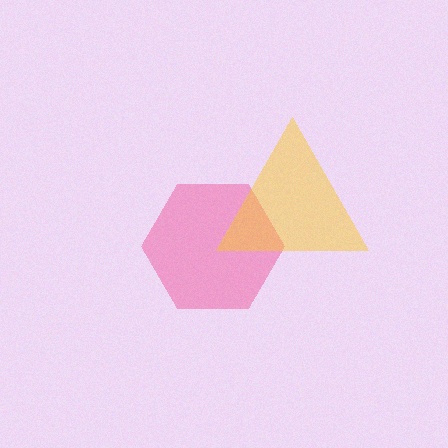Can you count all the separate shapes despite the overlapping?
Yes, there are 2 separate shapes.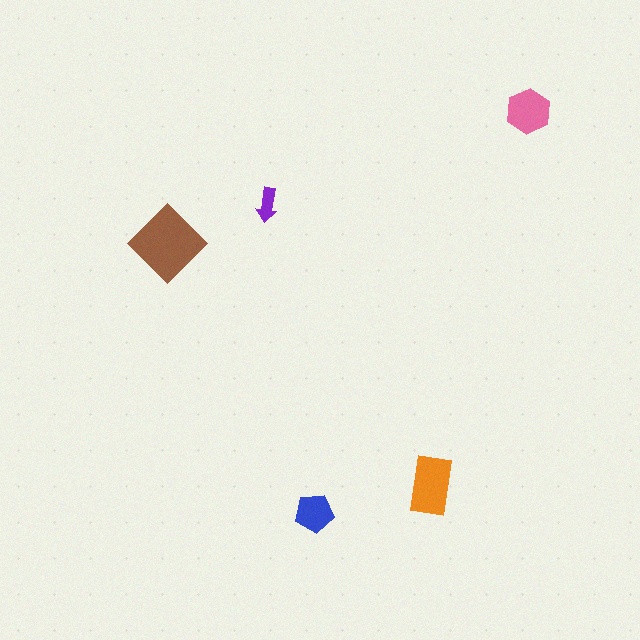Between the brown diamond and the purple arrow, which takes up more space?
The brown diamond.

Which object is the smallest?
The purple arrow.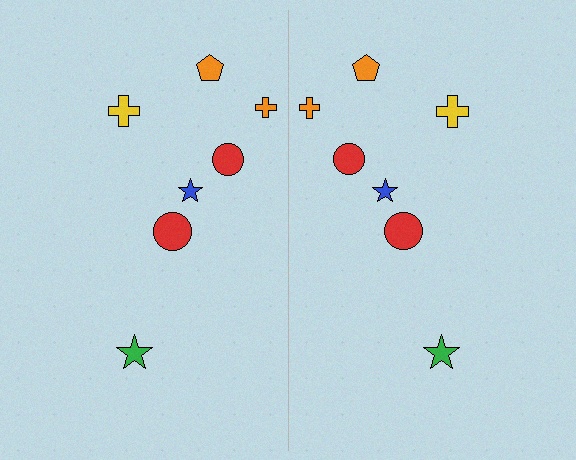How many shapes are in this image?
There are 14 shapes in this image.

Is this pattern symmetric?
Yes, this pattern has bilateral (reflection) symmetry.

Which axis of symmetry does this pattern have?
The pattern has a vertical axis of symmetry running through the center of the image.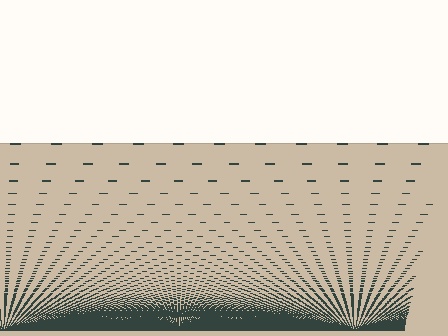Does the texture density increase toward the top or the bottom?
Density increases toward the bottom.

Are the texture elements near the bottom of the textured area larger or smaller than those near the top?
Smaller. The gradient is inverted — elements near the bottom are smaller and denser.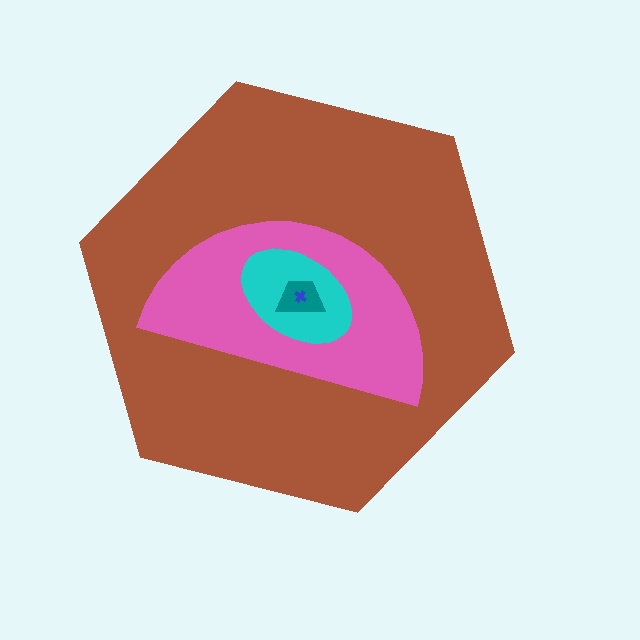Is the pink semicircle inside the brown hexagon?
Yes.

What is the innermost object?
The blue cross.